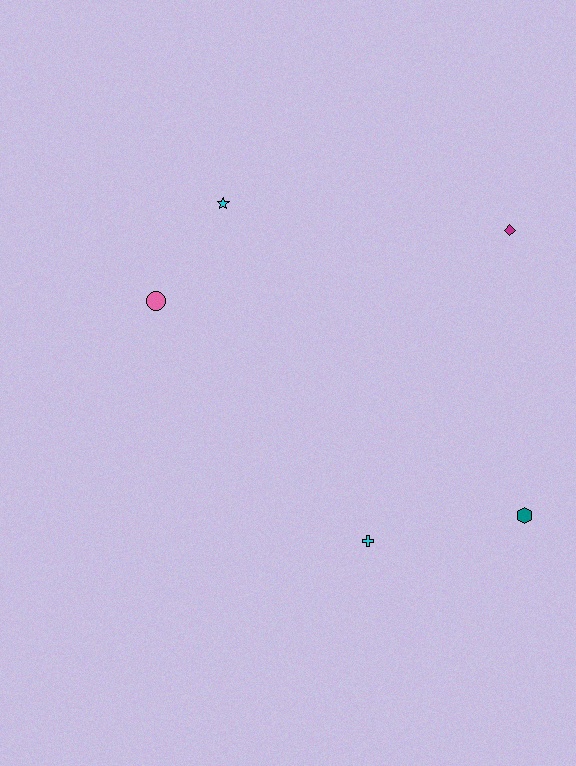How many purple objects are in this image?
There are no purple objects.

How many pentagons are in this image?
There are no pentagons.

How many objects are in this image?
There are 5 objects.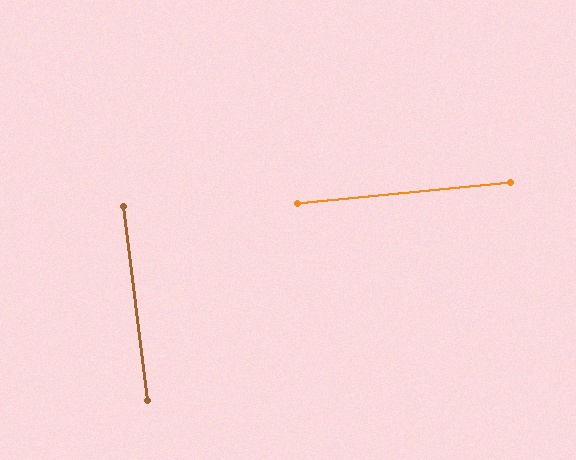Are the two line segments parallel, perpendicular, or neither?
Perpendicular — they meet at approximately 89°.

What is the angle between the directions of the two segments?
Approximately 89 degrees.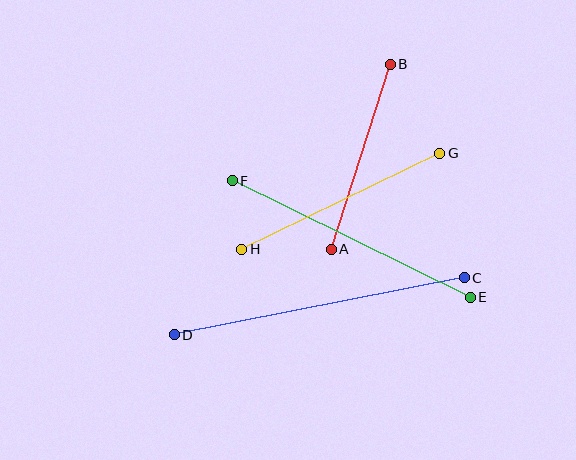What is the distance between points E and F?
The distance is approximately 265 pixels.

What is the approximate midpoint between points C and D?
The midpoint is at approximately (319, 306) pixels.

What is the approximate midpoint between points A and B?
The midpoint is at approximately (361, 157) pixels.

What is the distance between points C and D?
The distance is approximately 295 pixels.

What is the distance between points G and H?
The distance is approximately 220 pixels.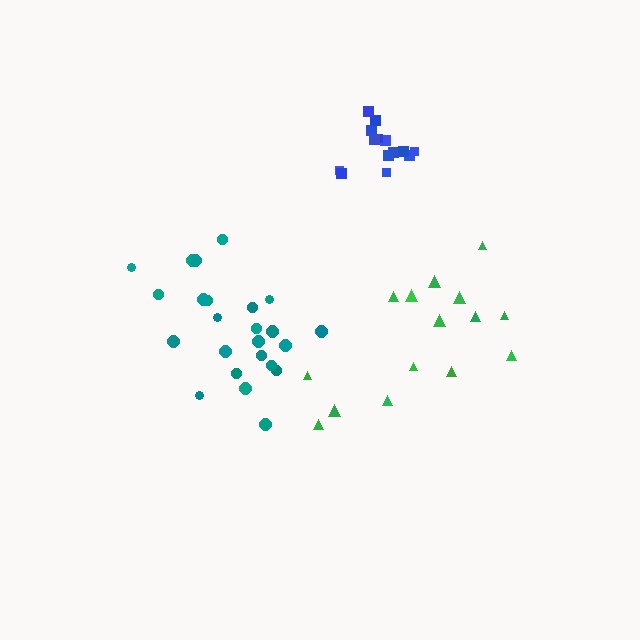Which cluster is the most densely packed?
Blue.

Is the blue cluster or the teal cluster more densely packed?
Blue.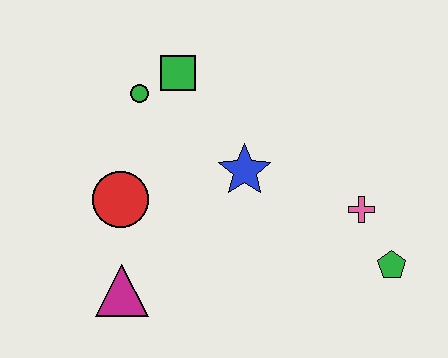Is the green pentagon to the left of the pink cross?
No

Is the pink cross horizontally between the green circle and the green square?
No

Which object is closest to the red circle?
The magenta triangle is closest to the red circle.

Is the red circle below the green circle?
Yes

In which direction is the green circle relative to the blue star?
The green circle is to the left of the blue star.